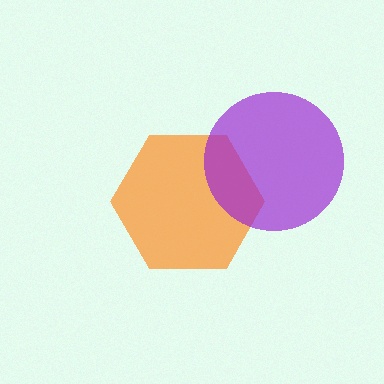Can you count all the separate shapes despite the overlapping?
Yes, there are 2 separate shapes.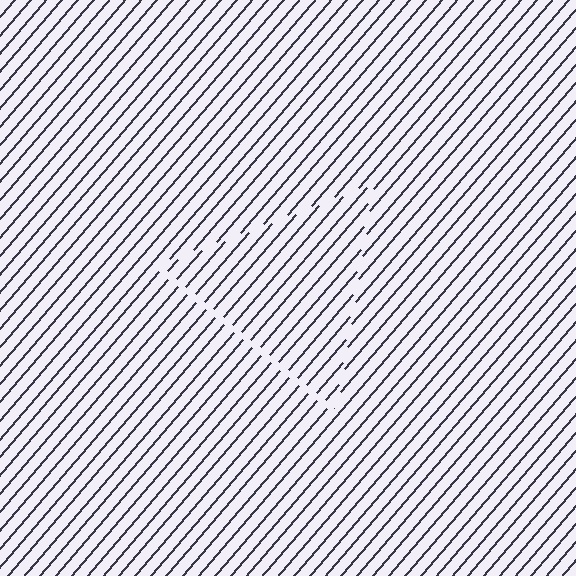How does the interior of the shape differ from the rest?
The interior of the shape contains the same grating, shifted by half a period — the contour is defined by the phase discontinuity where line-ends from the inner and outer gratings abut.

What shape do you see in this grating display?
An illusory triangle. The interior of the shape contains the same grating, shifted by half a period — the contour is defined by the phase discontinuity where line-ends from the inner and outer gratings abut.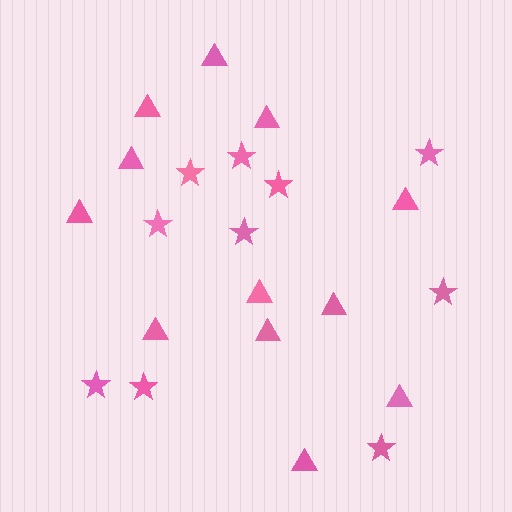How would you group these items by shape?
There are 2 groups: one group of triangles (12) and one group of stars (10).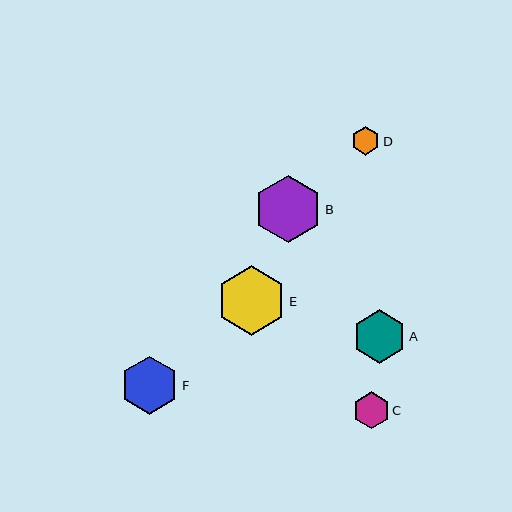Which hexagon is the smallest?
Hexagon D is the smallest with a size of approximately 29 pixels.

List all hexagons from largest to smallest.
From largest to smallest: E, B, F, A, C, D.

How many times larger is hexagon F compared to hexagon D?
Hexagon F is approximately 2.0 times the size of hexagon D.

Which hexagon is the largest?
Hexagon E is the largest with a size of approximately 69 pixels.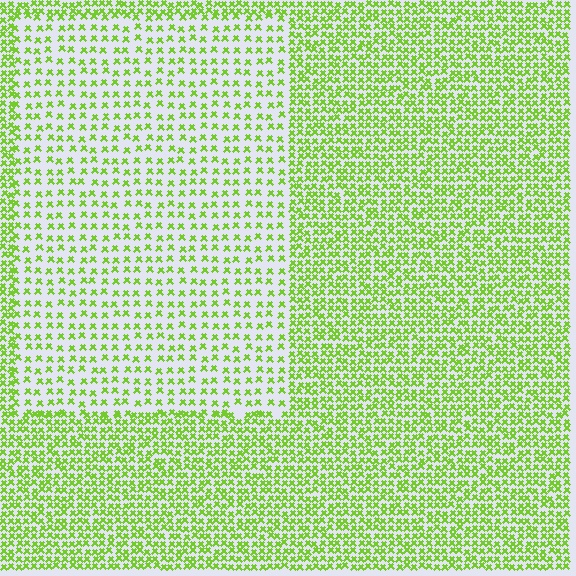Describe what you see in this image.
The image contains small lime elements arranged at two different densities. A rectangle-shaped region is visible where the elements are less densely packed than the surrounding area.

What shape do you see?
I see a rectangle.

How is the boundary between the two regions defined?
The boundary is defined by a change in element density (approximately 2.1x ratio). All elements are the same color, size, and shape.